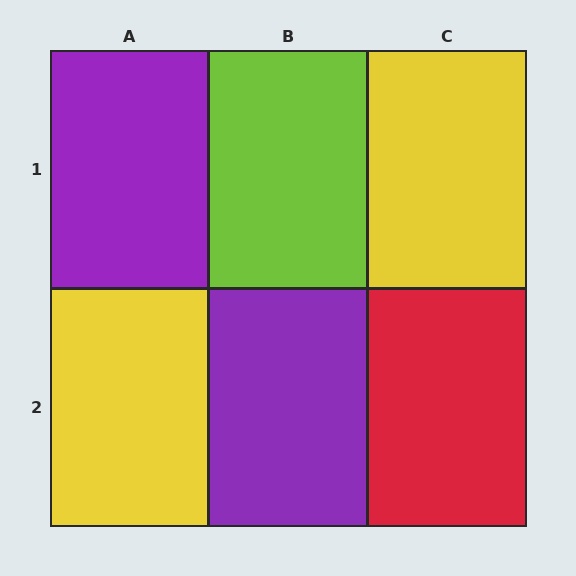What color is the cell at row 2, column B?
Purple.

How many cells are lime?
1 cell is lime.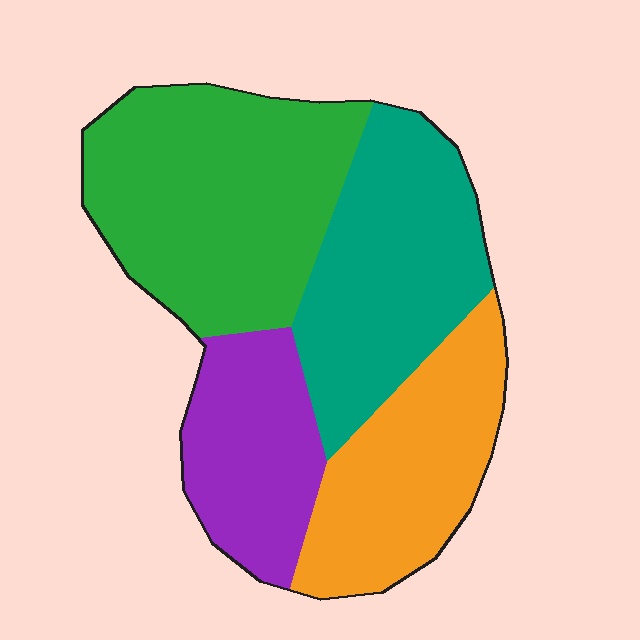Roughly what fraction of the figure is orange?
Orange covers around 20% of the figure.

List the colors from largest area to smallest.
From largest to smallest: green, teal, orange, purple.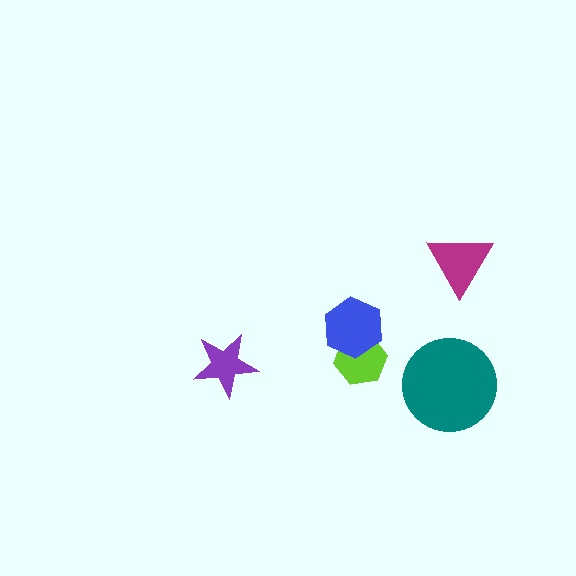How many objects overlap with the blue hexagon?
1 object overlaps with the blue hexagon.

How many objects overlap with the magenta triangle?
0 objects overlap with the magenta triangle.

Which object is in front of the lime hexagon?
The blue hexagon is in front of the lime hexagon.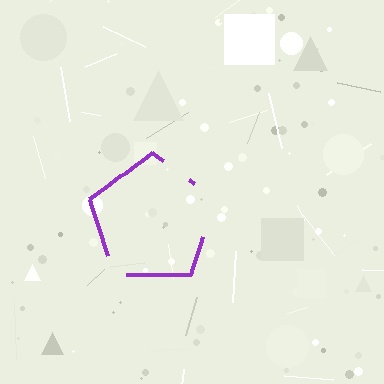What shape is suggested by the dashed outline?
The dashed outline suggests a pentagon.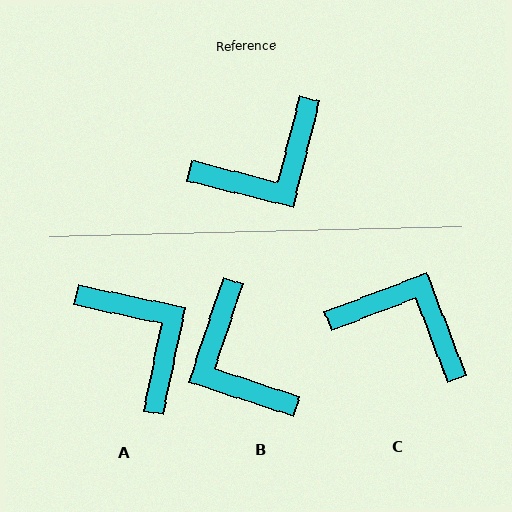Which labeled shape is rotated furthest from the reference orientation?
C, about 125 degrees away.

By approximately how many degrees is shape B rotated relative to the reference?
Approximately 94 degrees clockwise.